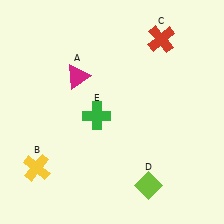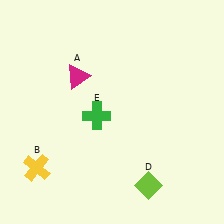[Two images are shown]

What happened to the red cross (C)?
The red cross (C) was removed in Image 2. It was in the top-right area of Image 1.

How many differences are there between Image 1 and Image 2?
There is 1 difference between the two images.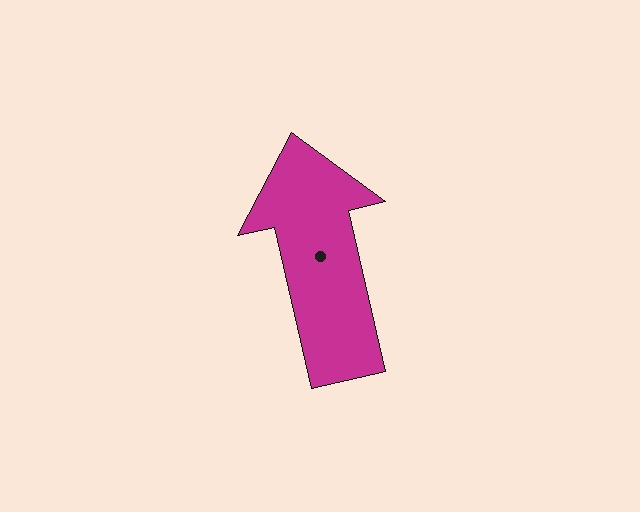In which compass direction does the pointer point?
North.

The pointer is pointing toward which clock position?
Roughly 12 o'clock.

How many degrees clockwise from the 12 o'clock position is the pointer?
Approximately 347 degrees.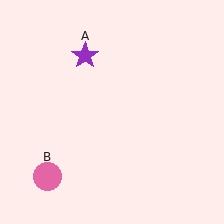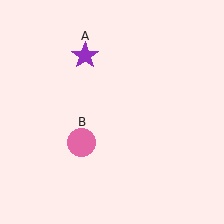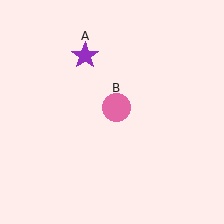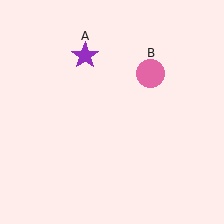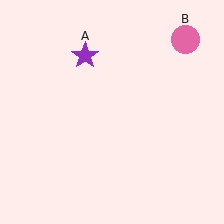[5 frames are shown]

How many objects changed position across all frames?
1 object changed position: pink circle (object B).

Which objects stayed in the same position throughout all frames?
Purple star (object A) remained stationary.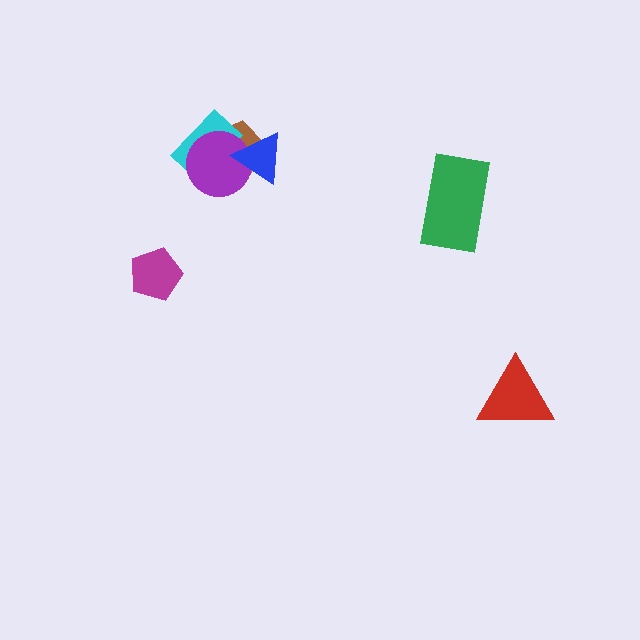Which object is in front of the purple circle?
The blue triangle is in front of the purple circle.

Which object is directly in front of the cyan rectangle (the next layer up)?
The purple circle is directly in front of the cyan rectangle.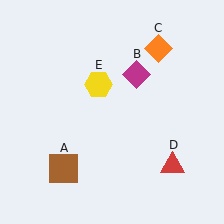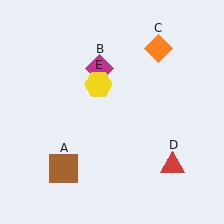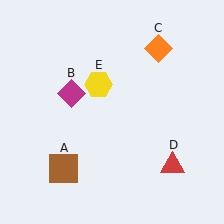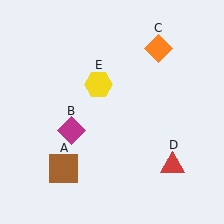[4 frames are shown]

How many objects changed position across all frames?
1 object changed position: magenta diamond (object B).